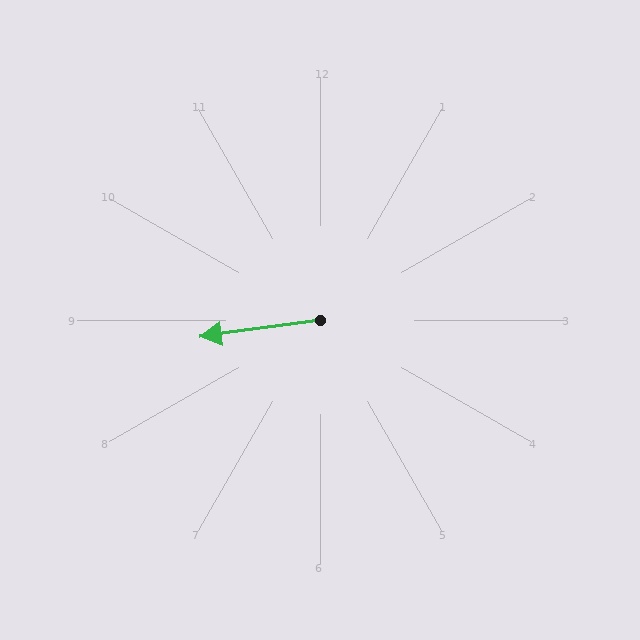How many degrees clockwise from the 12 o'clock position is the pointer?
Approximately 262 degrees.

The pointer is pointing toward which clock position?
Roughly 9 o'clock.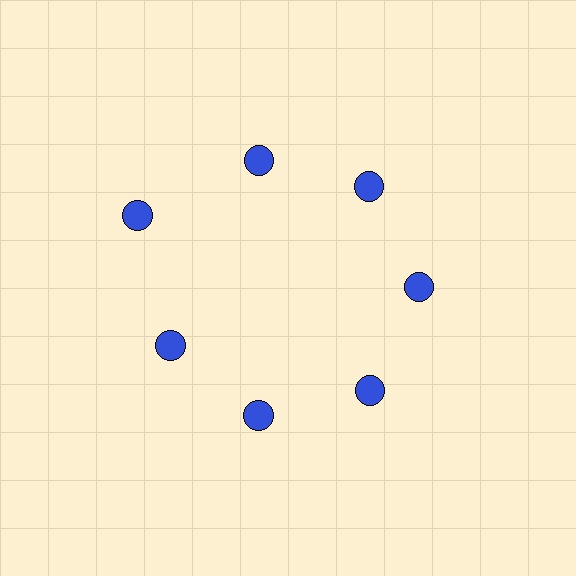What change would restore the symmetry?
The symmetry would be restored by moving it inward, back onto the ring so that all 7 circles sit at equal angles and equal distance from the center.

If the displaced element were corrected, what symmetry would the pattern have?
It would have 7-fold rotational symmetry — the pattern would map onto itself every 51 degrees.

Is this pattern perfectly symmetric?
No. The 7 blue circles are arranged in a ring, but one element near the 10 o'clock position is pushed outward from the center, breaking the 7-fold rotational symmetry.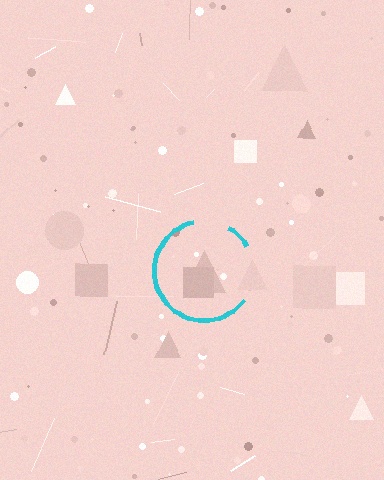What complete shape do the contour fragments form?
The contour fragments form a circle.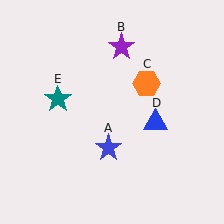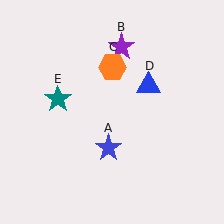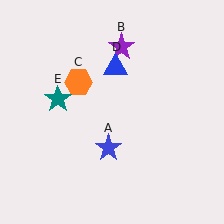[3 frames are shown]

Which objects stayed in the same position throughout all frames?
Blue star (object A) and purple star (object B) and teal star (object E) remained stationary.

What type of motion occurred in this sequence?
The orange hexagon (object C), blue triangle (object D) rotated counterclockwise around the center of the scene.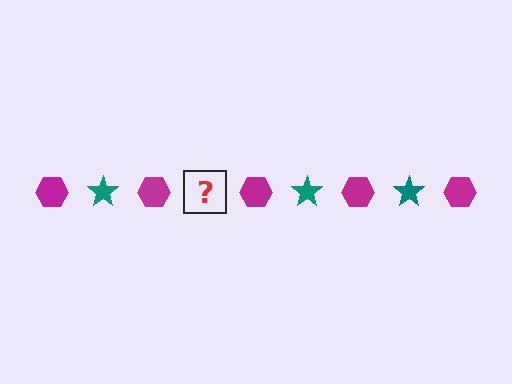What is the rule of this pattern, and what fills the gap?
The rule is that the pattern alternates between magenta hexagon and teal star. The gap should be filled with a teal star.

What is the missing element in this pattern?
The missing element is a teal star.